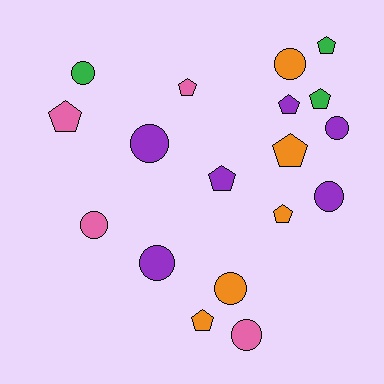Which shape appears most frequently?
Circle, with 9 objects.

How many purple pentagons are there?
There are 2 purple pentagons.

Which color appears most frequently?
Purple, with 6 objects.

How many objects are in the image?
There are 18 objects.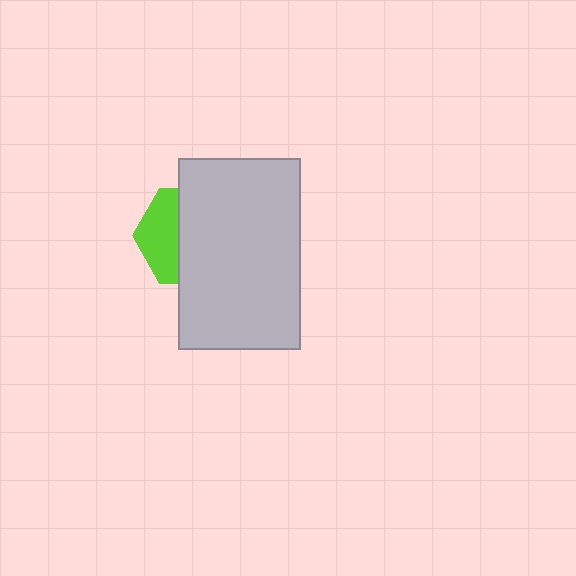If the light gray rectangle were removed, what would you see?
You would see the complete lime hexagon.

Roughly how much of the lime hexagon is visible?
A small part of it is visible (roughly 38%).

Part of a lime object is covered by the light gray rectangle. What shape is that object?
It is a hexagon.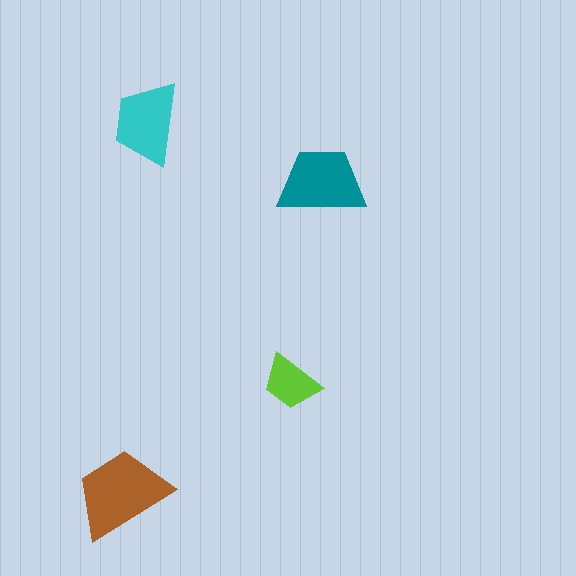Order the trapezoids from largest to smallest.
the brown one, the teal one, the cyan one, the lime one.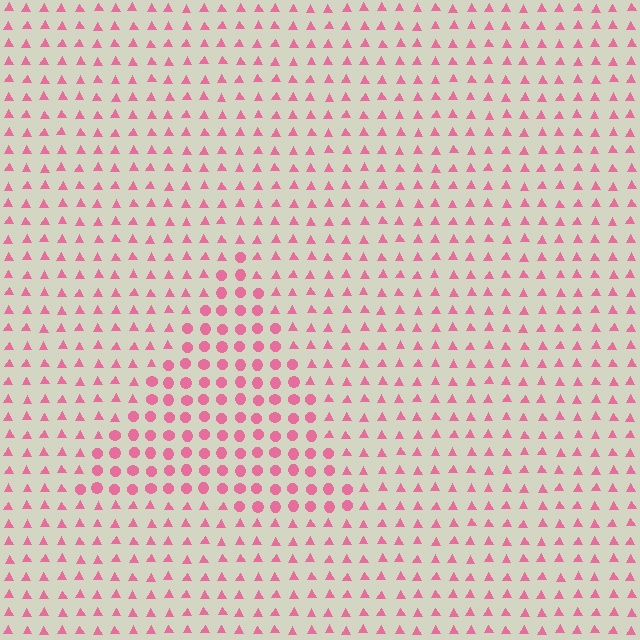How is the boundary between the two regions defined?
The boundary is defined by a change in element shape: circles inside vs. triangles outside. All elements share the same color and spacing.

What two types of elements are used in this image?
The image uses circles inside the triangle region and triangles outside it.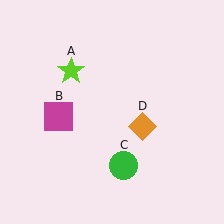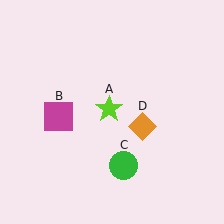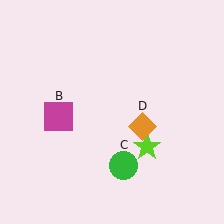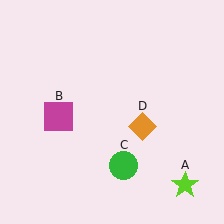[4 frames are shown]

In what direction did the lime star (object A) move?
The lime star (object A) moved down and to the right.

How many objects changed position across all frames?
1 object changed position: lime star (object A).